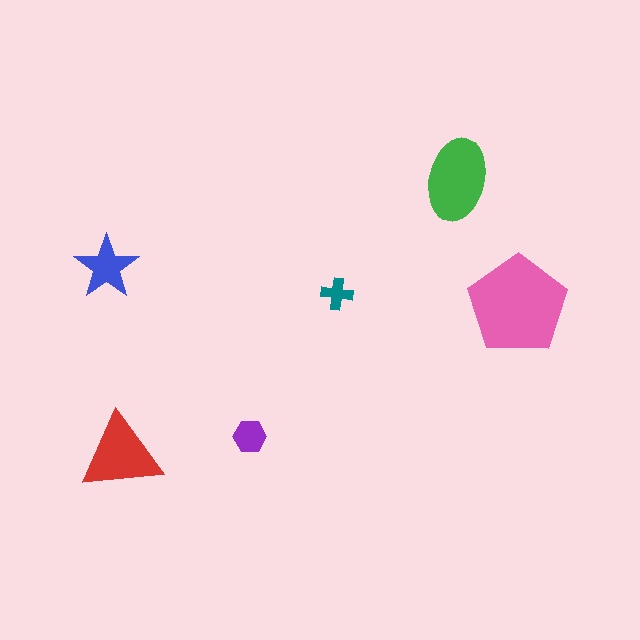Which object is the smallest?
The teal cross.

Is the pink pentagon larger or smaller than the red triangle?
Larger.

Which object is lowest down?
The red triangle is bottommost.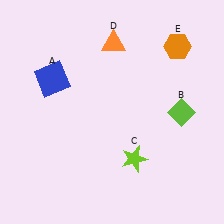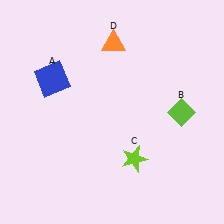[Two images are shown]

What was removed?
The orange hexagon (E) was removed in Image 2.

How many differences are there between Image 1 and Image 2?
There is 1 difference between the two images.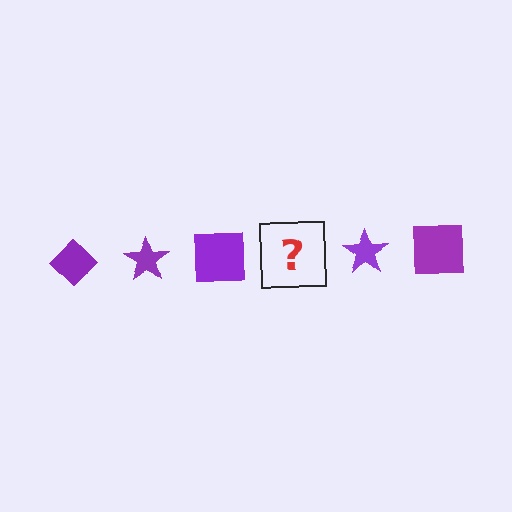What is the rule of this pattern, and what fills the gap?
The rule is that the pattern cycles through diamond, star, square shapes in purple. The gap should be filled with a purple diamond.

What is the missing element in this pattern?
The missing element is a purple diamond.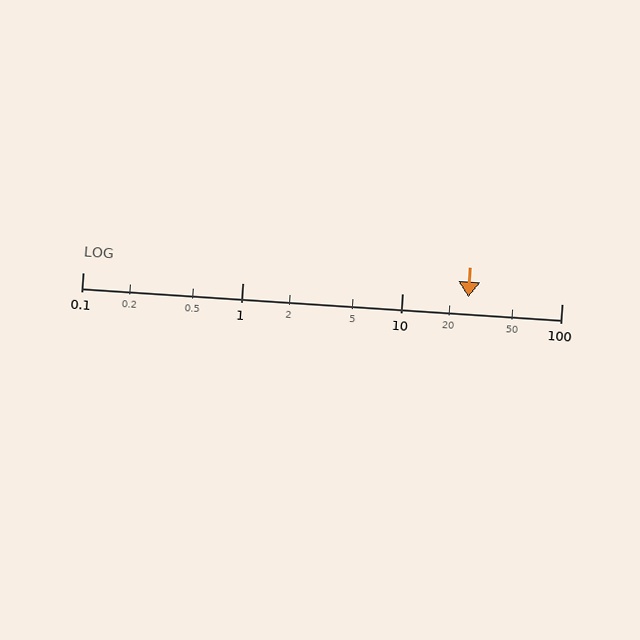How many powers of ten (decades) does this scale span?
The scale spans 3 decades, from 0.1 to 100.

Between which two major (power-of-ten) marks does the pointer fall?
The pointer is between 10 and 100.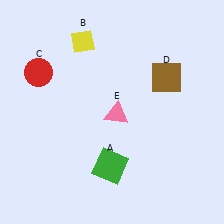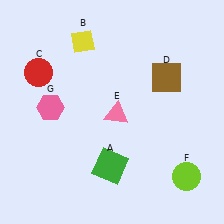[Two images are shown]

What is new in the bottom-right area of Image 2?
A lime circle (F) was added in the bottom-right area of Image 2.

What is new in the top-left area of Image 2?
A pink hexagon (G) was added in the top-left area of Image 2.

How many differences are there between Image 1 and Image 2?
There are 2 differences between the two images.